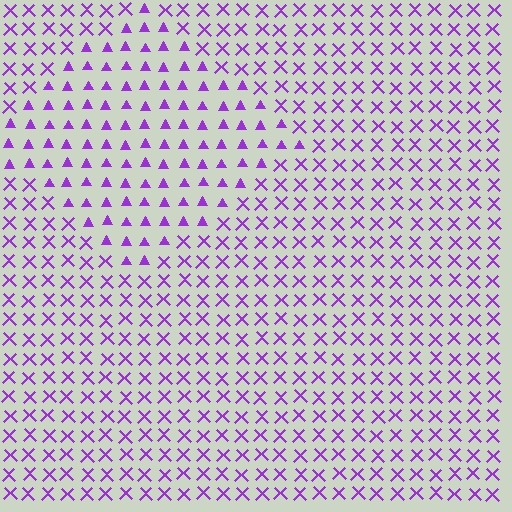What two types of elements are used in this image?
The image uses triangles inside the diamond region and X marks outside it.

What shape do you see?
I see a diamond.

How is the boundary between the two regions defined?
The boundary is defined by a change in element shape: triangles inside vs. X marks outside. All elements share the same color and spacing.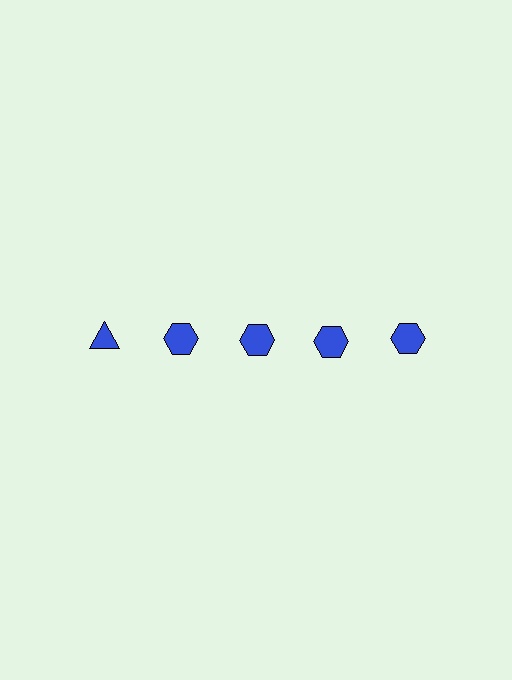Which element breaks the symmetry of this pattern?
The blue triangle in the top row, leftmost column breaks the symmetry. All other shapes are blue hexagons.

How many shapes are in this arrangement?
There are 5 shapes arranged in a grid pattern.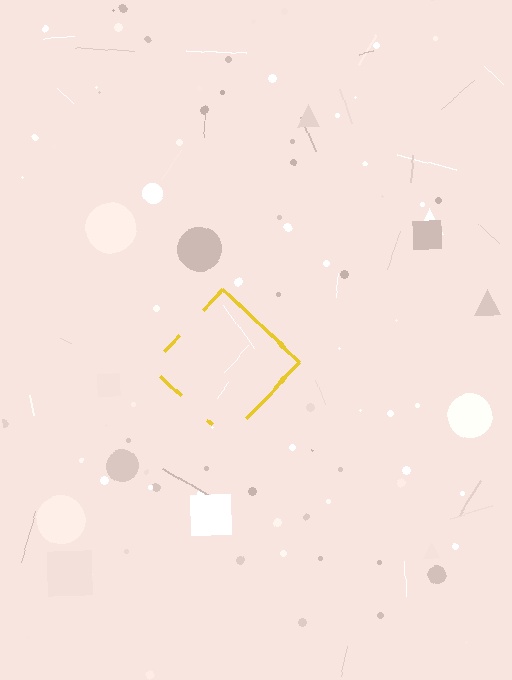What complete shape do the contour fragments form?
The contour fragments form a diamond.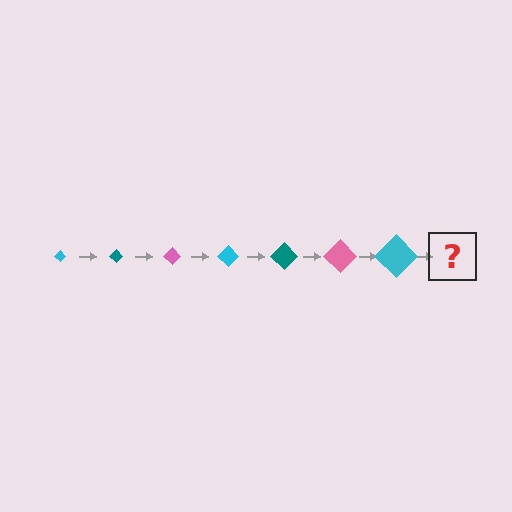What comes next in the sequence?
The next element should be a teal diamond, larger than the previous one.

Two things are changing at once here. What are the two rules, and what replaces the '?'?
The two rules are that the diamond grows larger each step and the color cycles through cyan, teal, and pink. The '?' should be a teal diamond, larger than the previous one.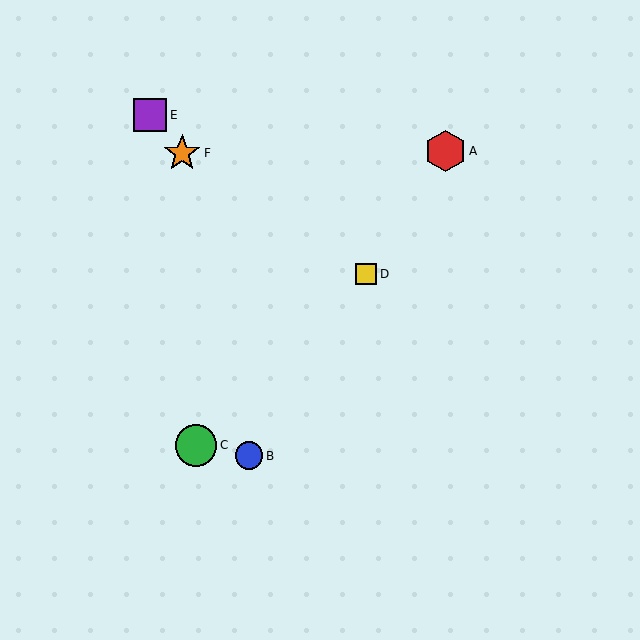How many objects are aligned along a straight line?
3 objects (A, B, D) are aligned along a straight line.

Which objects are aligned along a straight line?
Objects A, B, D are aligned along a straight line.